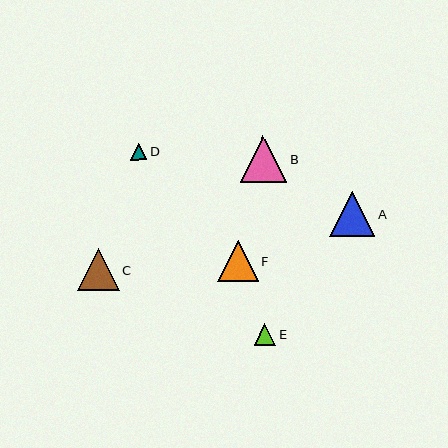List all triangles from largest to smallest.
From largest to smallest: B, A, C, F, E, D.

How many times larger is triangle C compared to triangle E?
Triangle C is approximately 1.9 times the size of triangle E.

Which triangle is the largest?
Triangle B is the largest with a size of approximately 46 pixels.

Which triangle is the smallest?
Triangle D is the smallest with a size of approximately 16 pixels.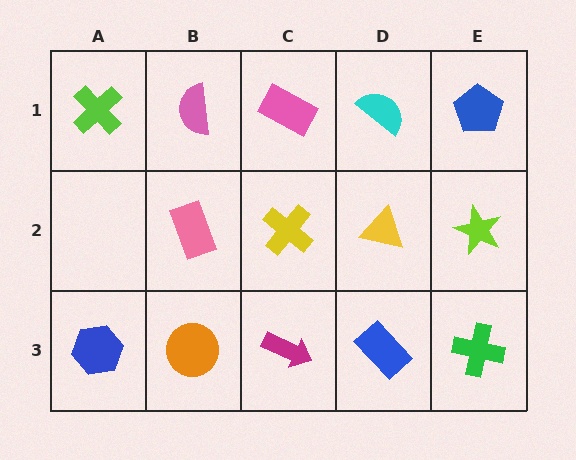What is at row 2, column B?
A pink rectangle.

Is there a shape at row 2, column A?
No, that cell is empty.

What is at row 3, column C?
A magenta arrow.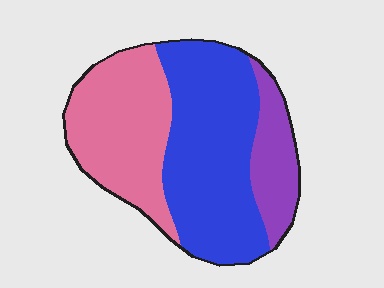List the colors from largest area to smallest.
From largest to smallest: blue, pink, purple.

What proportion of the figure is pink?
Pink covers around 35% of the figure.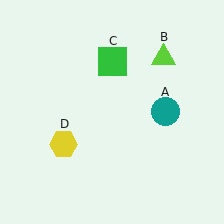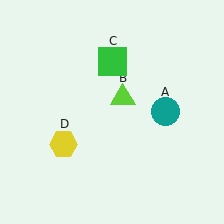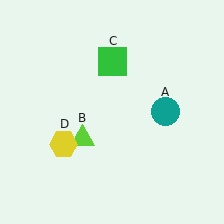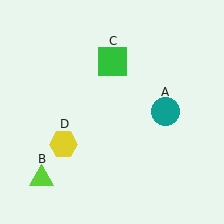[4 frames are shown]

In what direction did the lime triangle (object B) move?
The lime triangle (object B) moved down and to the left.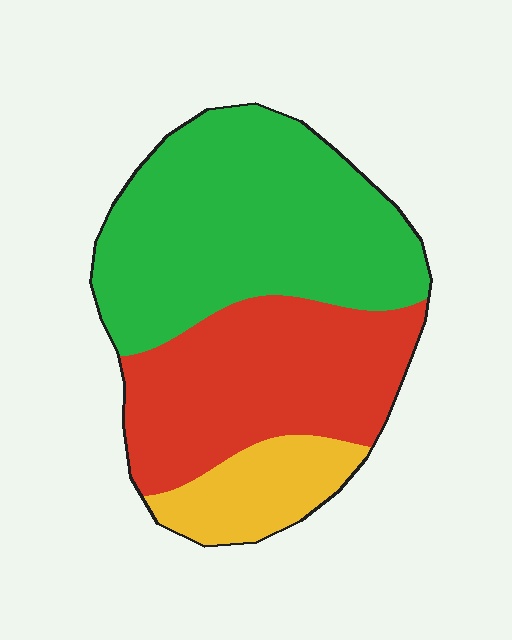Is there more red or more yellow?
Red.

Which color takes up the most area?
Green, at roughly 50%.